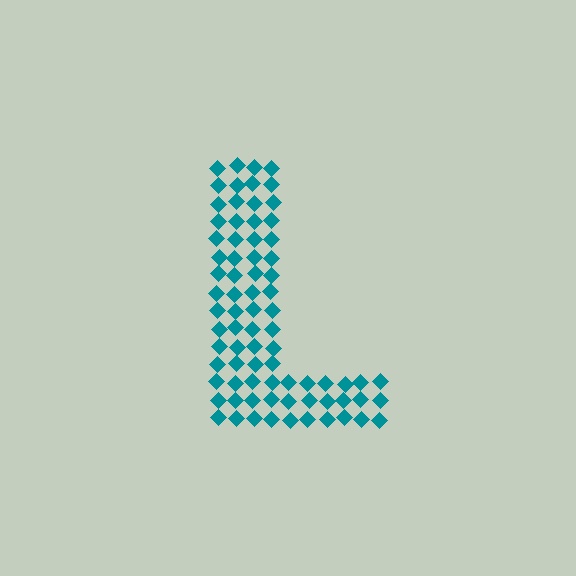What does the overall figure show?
The overall figure shows the letter L.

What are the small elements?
The small elements are diamonds.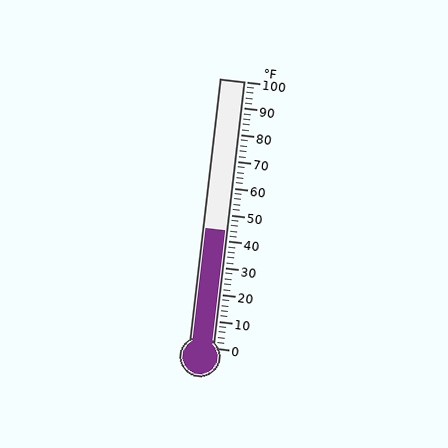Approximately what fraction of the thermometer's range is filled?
The thermometer is filled to approximately 45% of its range.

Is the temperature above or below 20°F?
The temperature is above 20°F.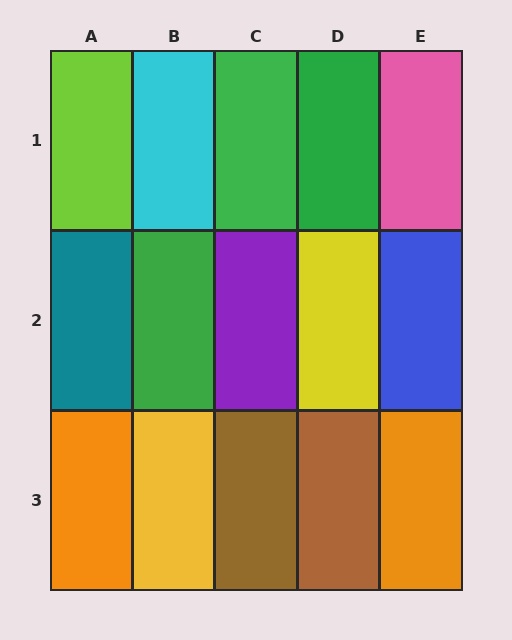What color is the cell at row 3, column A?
Orange.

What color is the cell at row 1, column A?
Lime.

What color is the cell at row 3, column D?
Brown.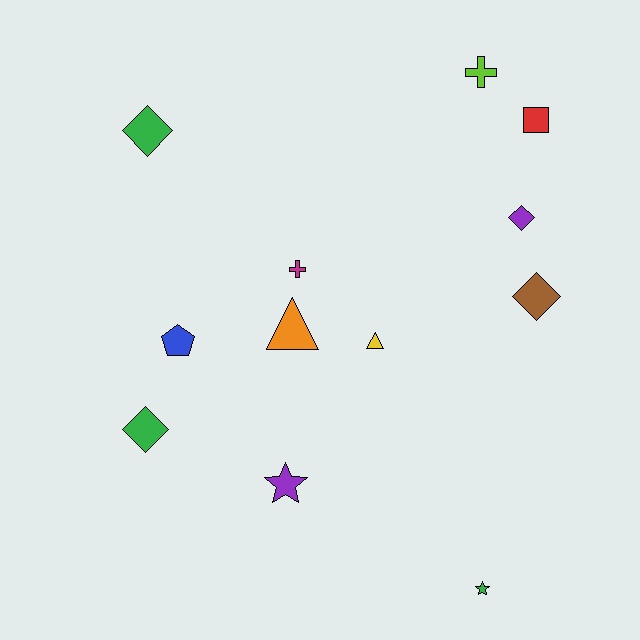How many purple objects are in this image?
There are 2 purple objects.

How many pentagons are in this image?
There is 1 pentagon.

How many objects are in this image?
There are 12 objects.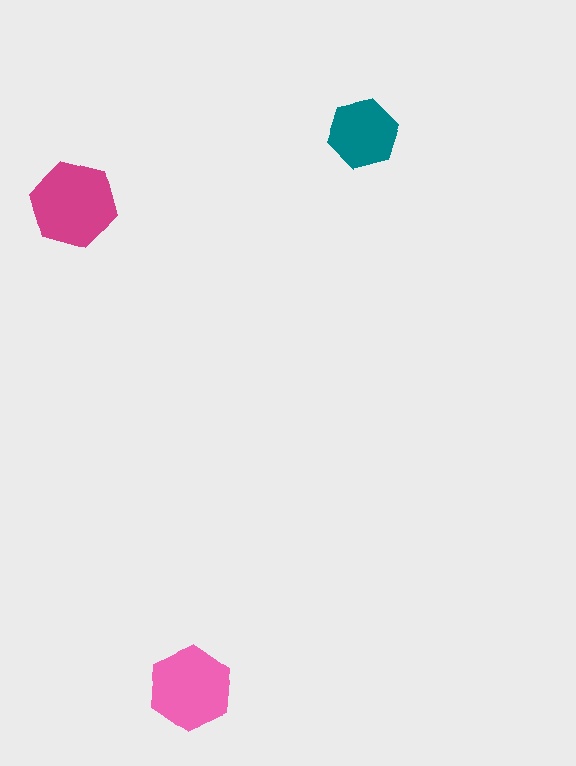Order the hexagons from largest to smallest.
the magenta one, the pink one, the teal one.